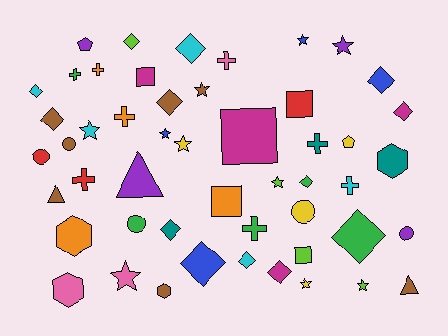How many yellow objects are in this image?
There are 4 yellow objects.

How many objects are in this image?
There are 50 objects.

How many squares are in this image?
There are 5 squares.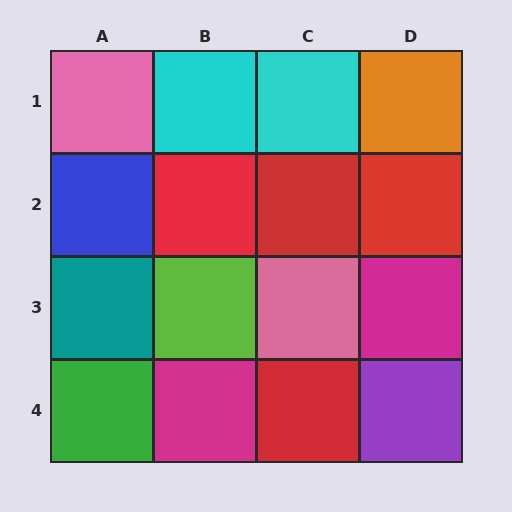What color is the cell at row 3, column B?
Lime.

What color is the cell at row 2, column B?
Red.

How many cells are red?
4 cells are red.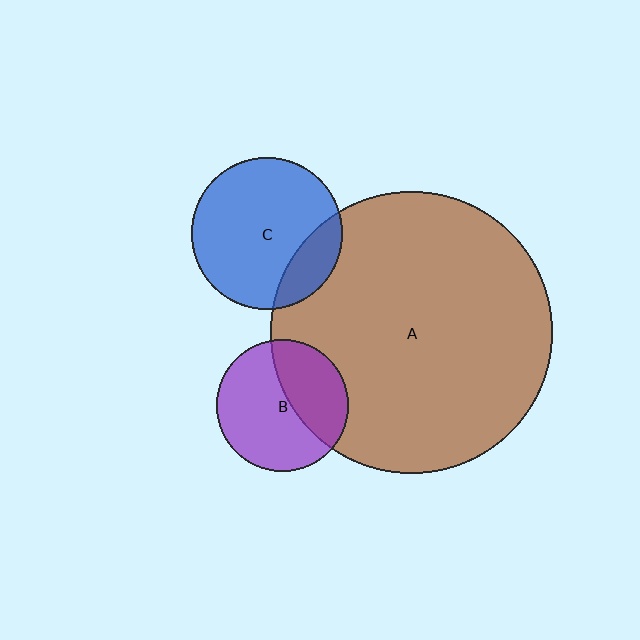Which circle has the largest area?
Circle A (brown).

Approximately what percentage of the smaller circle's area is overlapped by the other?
Approximately 20%.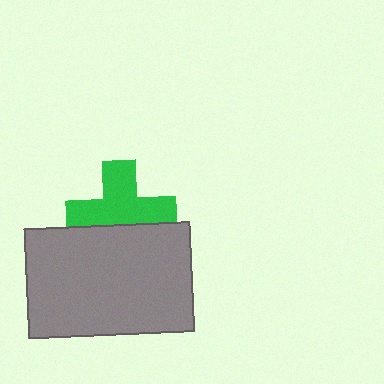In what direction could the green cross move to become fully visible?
The green cross could move up. That would shift it out from behind the gray rectangle entirely.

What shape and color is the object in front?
The object in front is a gray rectangle.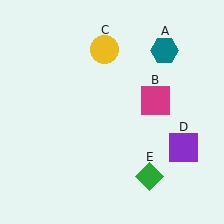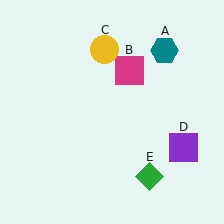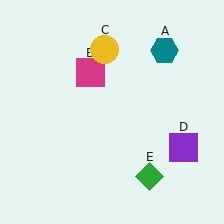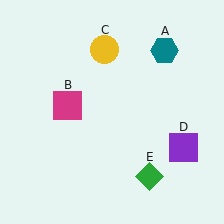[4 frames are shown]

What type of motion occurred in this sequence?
The magenta square (object B) rotated counterclockwise around the center of the scene.